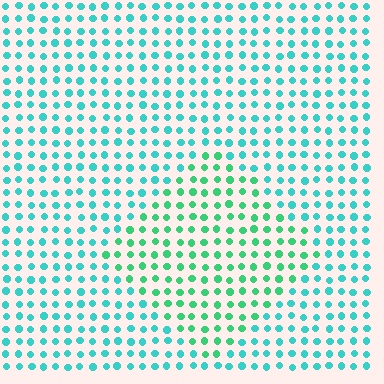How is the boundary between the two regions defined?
The boundary is defined purely by a slight shift in hue (about 32 degrees). Spacing, size, and orientation are identical on both sides.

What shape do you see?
I see a diamond.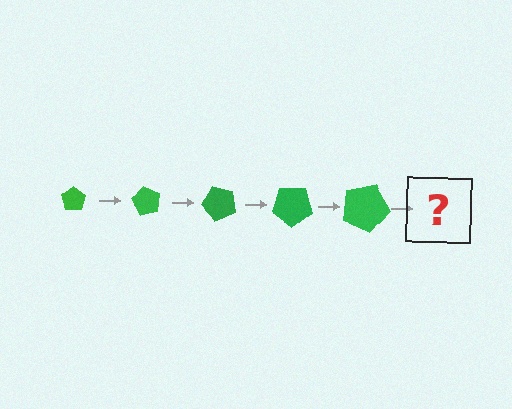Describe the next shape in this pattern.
It should be a pentagon, larger than the previous one and rotated 300 degrees from the start.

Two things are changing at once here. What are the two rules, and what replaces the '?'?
The two rules are that the pentagon grows larger each step and it rotates 60 degrees each step. The '?' should be a pentagon, larger than the previous one and rotated 300 degrees from the start.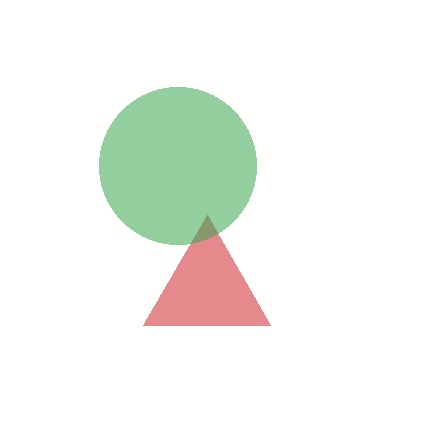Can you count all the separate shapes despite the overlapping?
Yes, there are 2 separate shapes.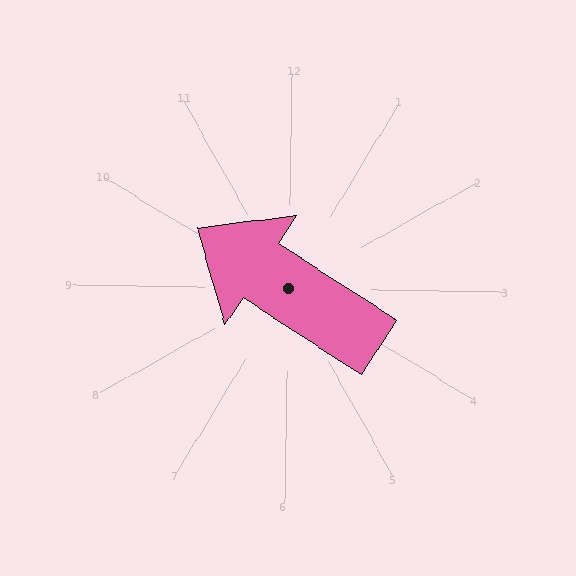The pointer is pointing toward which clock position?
Roughly 10 o'clock.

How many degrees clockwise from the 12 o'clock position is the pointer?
Approximately 302 degrees.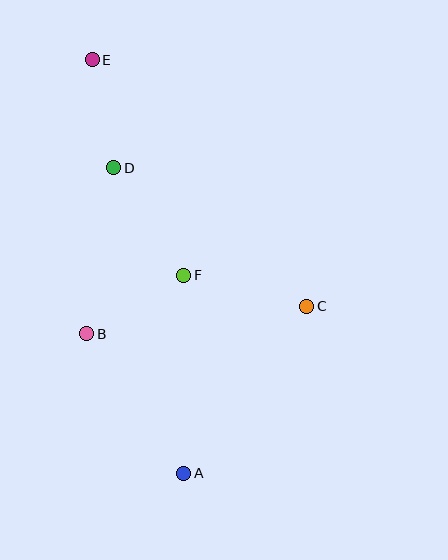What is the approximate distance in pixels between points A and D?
The distance between A and D is approximately 313 pixels.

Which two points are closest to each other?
Points D and E are closest to each other.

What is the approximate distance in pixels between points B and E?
The distance between B and E is approximately 274 pixels.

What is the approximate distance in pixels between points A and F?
The distance between A and F is approximately 198 pixels.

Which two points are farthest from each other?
Points A and E are farthest from each other.